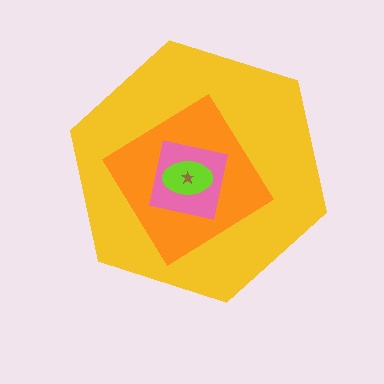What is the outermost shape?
The yellow hexagon.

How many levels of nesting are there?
5.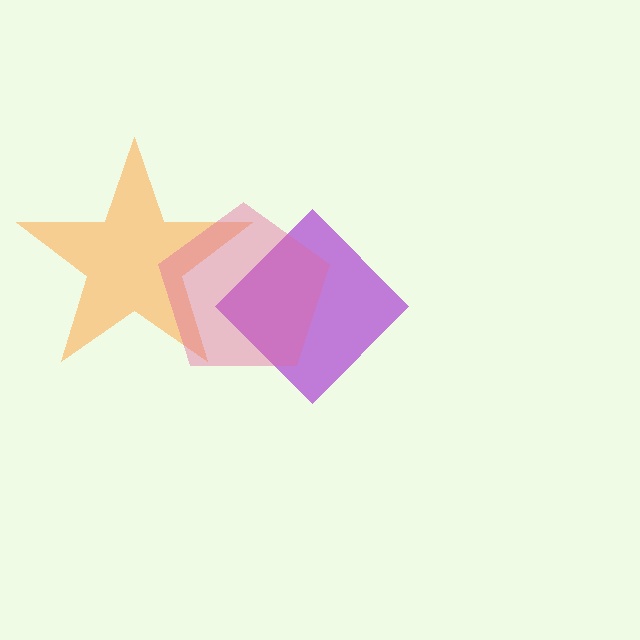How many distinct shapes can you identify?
There are 3 distinct shapes: an orange star, a purple diamond, a pink pentagon.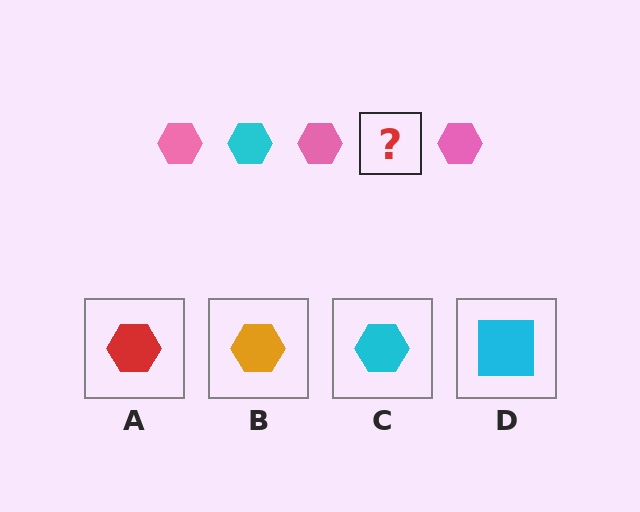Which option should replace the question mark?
Option C.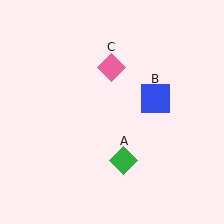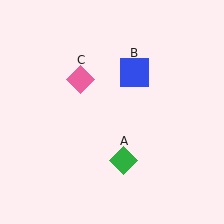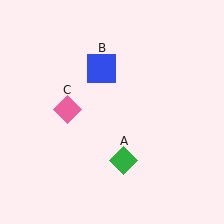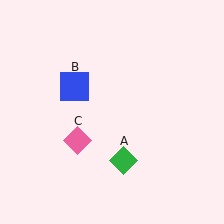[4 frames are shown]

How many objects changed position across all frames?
2 objects changed position: blue square (object B), pink diamond (object C).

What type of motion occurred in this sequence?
The blue square (object B), pink diamond (object C) rotated counterclockwise around the center of the scene.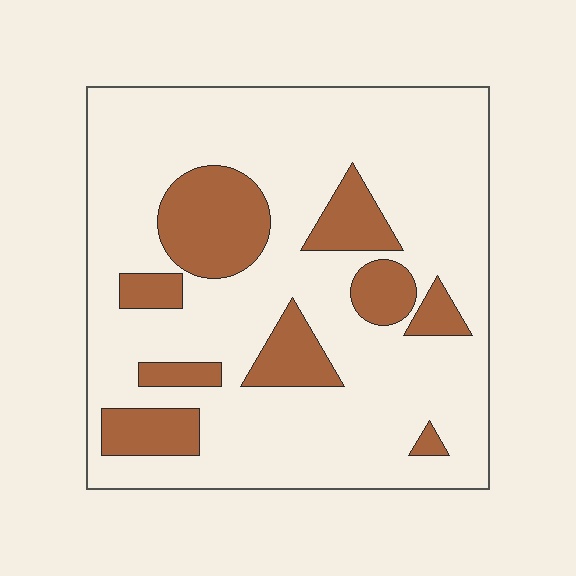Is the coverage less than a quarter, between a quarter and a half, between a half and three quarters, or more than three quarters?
Less than a quarter.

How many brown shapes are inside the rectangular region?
9.